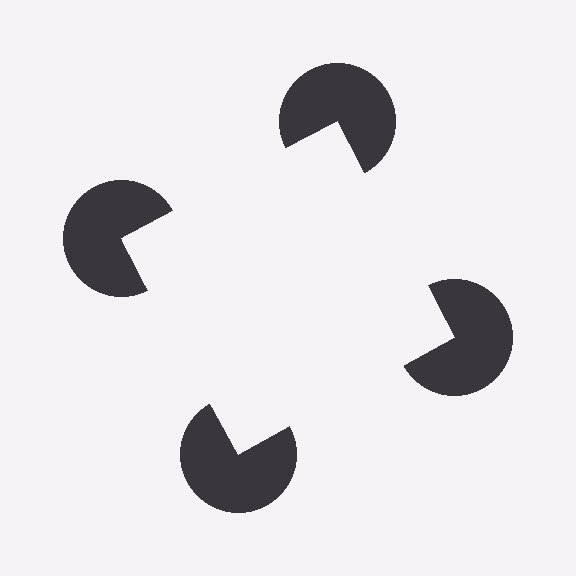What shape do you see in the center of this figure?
An illusory square — its edges are inferred from the aligned wedge cuts in the pac-man discs, not physically drawn.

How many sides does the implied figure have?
4 sides.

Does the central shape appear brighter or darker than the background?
It typically appears slightly brighter than the background, even though no actual brightness change is drawn.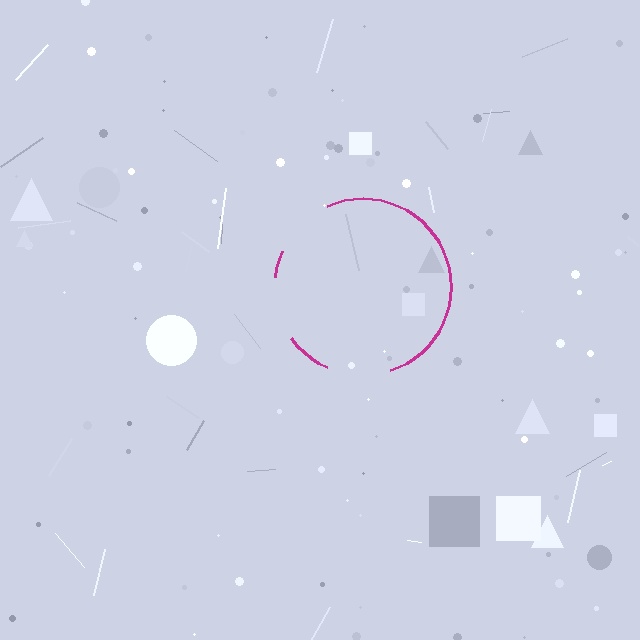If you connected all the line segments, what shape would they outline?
They would outline a circle.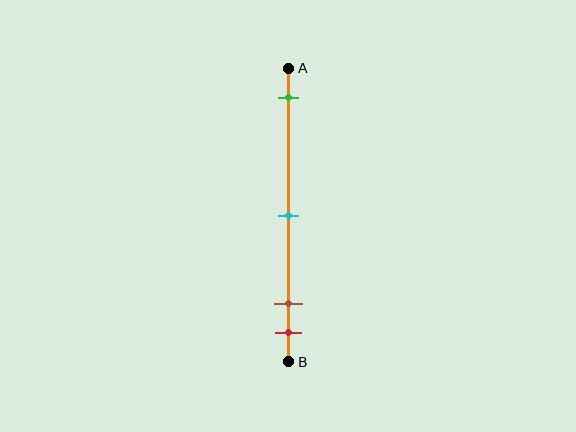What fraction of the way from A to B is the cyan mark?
The cyan mark is approximately 50% (0.5) of the way from A to B.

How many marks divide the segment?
There are 4 marks dividing the segment.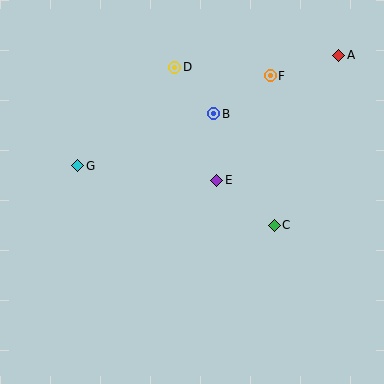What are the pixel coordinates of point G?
Point G is at (78, 166).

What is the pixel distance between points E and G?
The distance between E and G is 139 pixels.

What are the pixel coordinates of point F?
Point F is at (270, 76).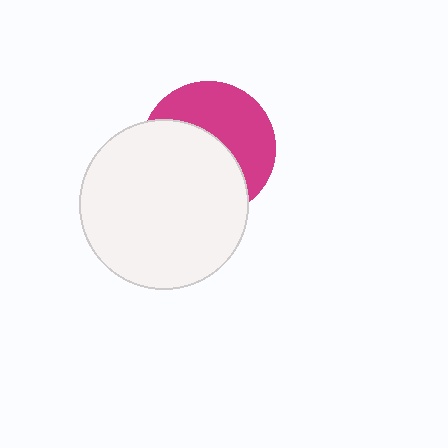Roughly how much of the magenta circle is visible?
About half of it is visible (roughly 46%).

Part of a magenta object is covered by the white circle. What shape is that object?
It is a circle.